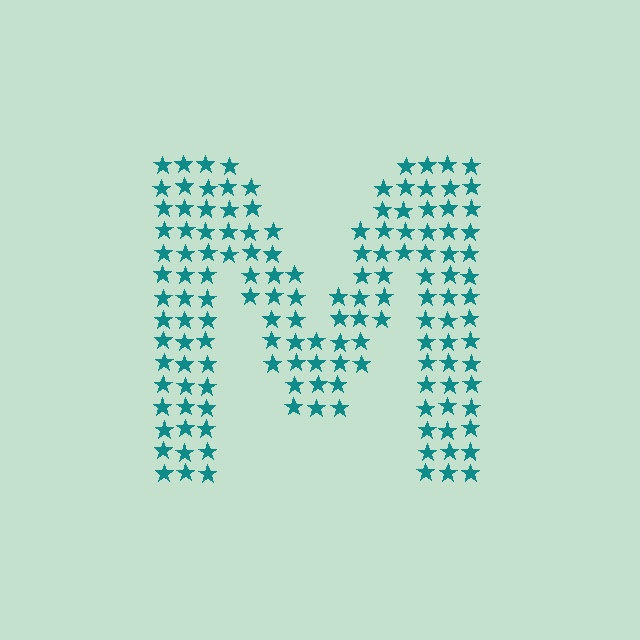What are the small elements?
The small elements are stars.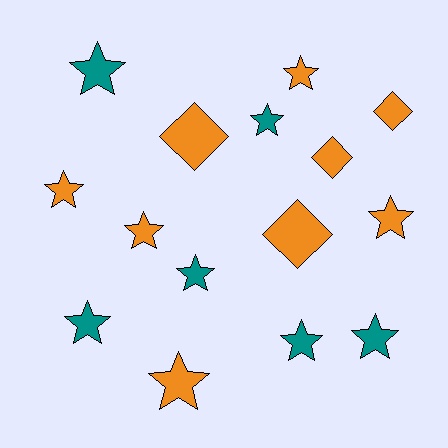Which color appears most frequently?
Orange, with 9 objects.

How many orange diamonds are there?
There are 4 orange diamonds.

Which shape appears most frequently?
Star, with 11 objects.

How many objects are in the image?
There are 15 objects.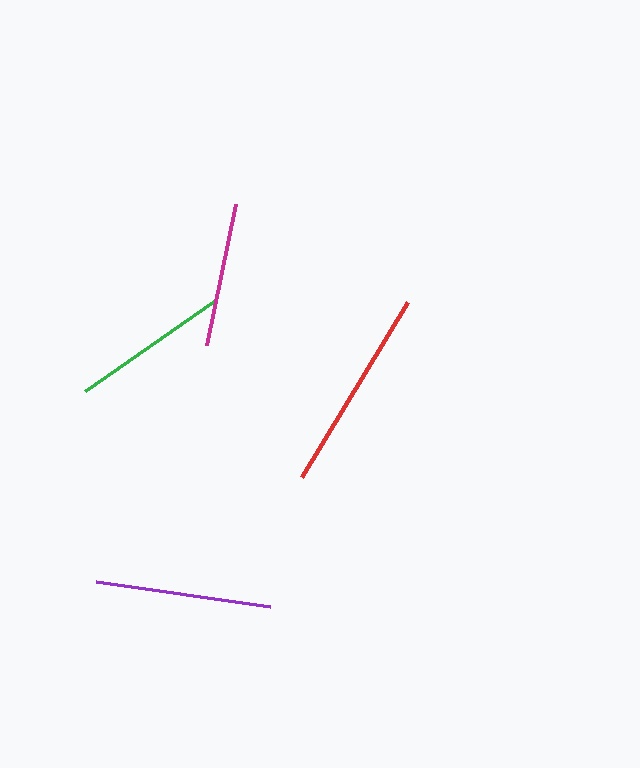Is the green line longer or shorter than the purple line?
The purple line is longer than the green line.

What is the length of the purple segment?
The purple segment is approximately 176 pixels long.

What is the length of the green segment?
The green segment is approximately 157 pixels long.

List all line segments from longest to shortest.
From longest to shortest: red, purple, green, magenta.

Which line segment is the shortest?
The magenta line is the shortest at approximately 144 pixels.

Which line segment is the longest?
The red line is the longest at approximately 205 pixels.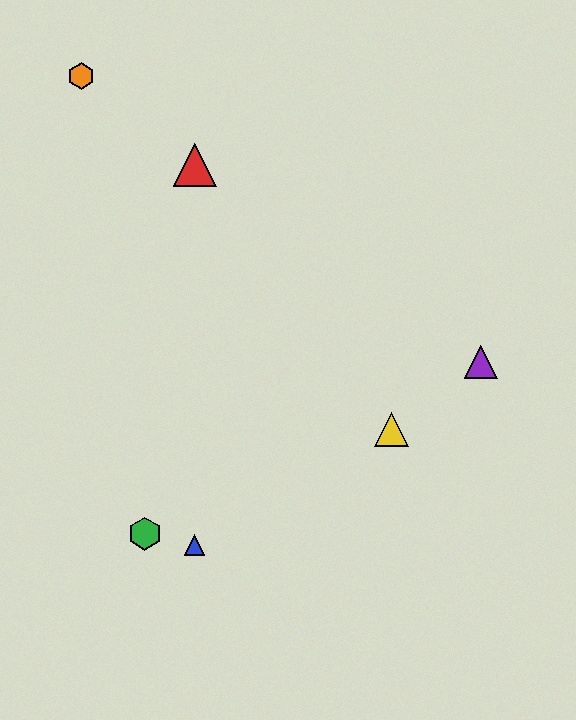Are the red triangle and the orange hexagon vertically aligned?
No, the red triangle is at x≈195 and the orange hexagon is at x≈81.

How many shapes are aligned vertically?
2 shapes (the red triangle, the blue triangle) are aligned vertically.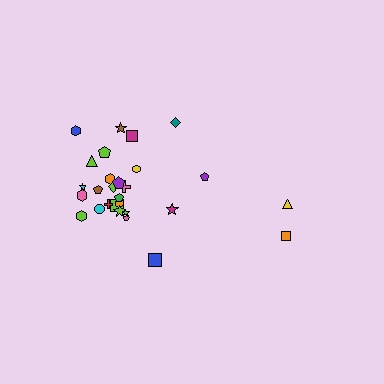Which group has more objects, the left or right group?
The left group.